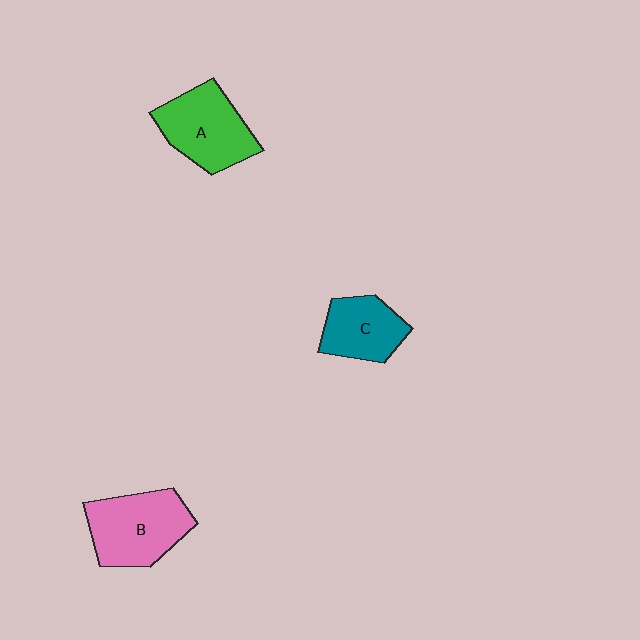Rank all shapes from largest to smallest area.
From largest to smallest: B (pink), A (green), C (teal).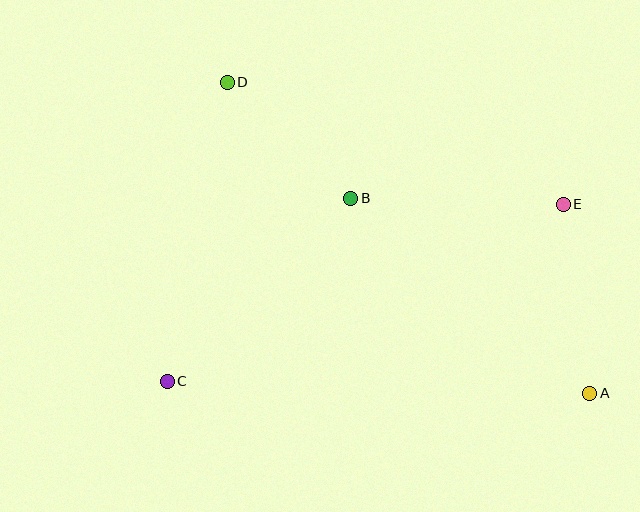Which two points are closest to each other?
Points B and D are closest to each other.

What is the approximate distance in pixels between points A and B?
The distance between A and B is approximately 308 pixels.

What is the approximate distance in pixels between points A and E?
The distance between A and E is approximately 191 pixels.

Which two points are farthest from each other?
Points A and D are farthest from each other.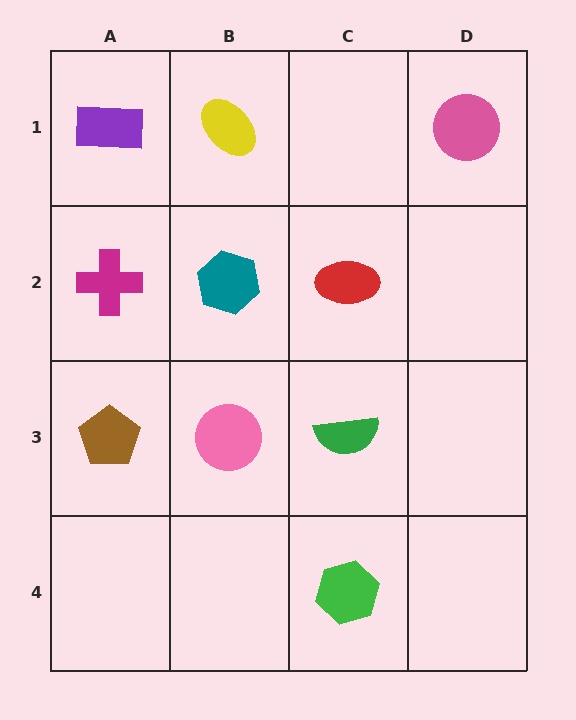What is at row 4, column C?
A green hexagon.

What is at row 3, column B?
A pink circle.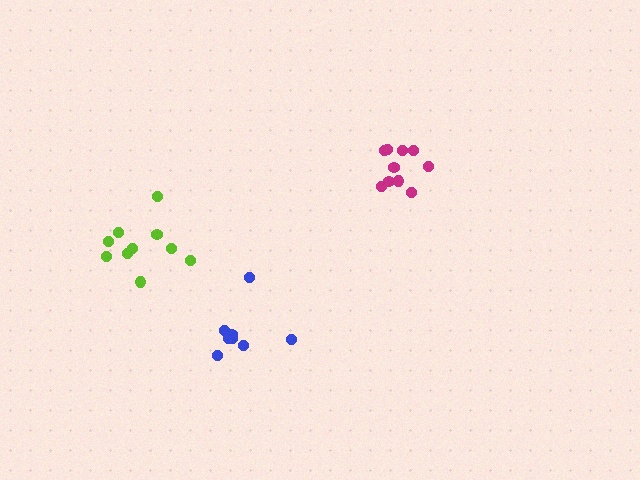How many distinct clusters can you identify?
There are 3 distinct clusters.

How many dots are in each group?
Group 1: 10 dots, Group 2: 8 dots, Group 3: 10 dots (28 total).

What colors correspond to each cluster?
The clusters are colored: magenta, blue, lime.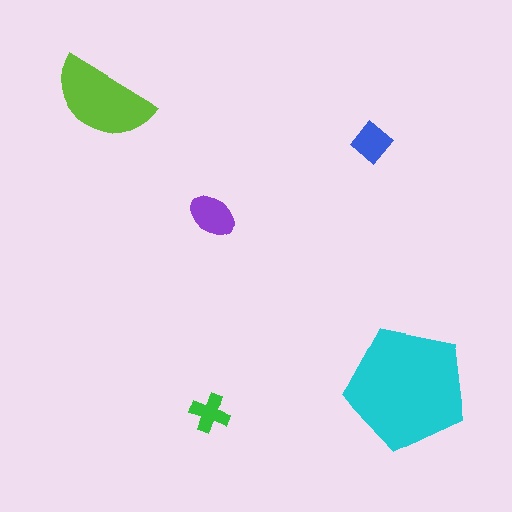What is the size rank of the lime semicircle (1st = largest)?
2nd.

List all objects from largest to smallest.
The cyan pentagon, the lime semicircle, the purple ellipse, the blue diamond, the green cross.